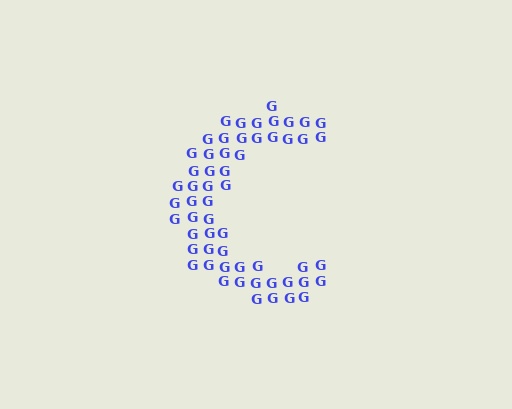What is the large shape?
The large shape is the letter C.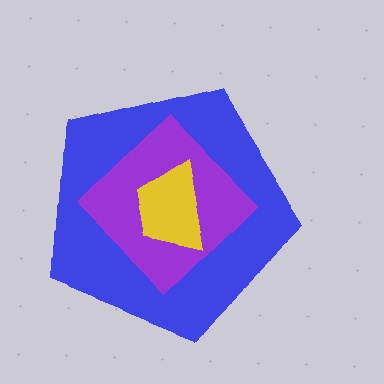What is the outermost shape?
The blue pentagon.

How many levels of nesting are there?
3.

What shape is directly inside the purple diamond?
The yellow trapezoid.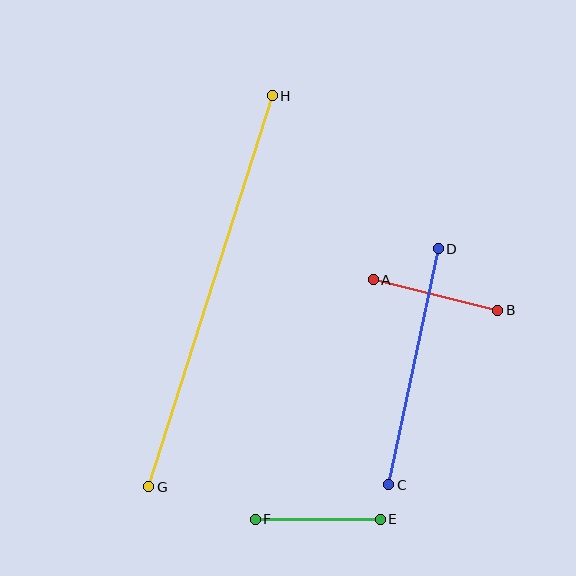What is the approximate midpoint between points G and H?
The midpoint is at approximately (210, 291) pixels.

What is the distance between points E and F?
The distance is approximately 125 pixels.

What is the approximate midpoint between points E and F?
The midpoint is at approximately (318, 519) pixels.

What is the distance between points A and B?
The distance is approximately 129 pixels.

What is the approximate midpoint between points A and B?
The midpoint is at approximately (435, 295) pixels.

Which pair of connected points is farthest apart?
Points G and H are farthest apart.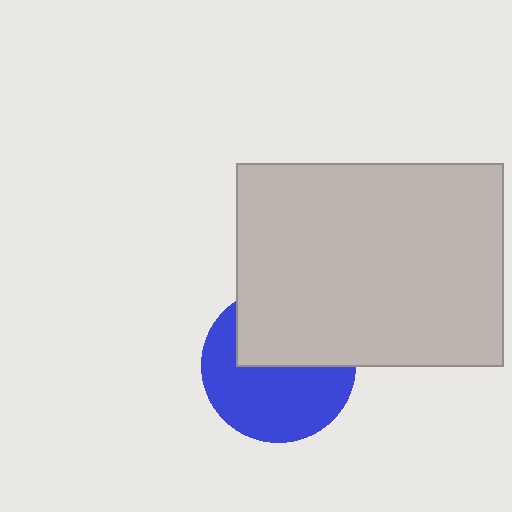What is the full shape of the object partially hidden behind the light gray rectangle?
The partially hidden object is a blue circle.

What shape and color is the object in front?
The object in front is a light gray rectangle.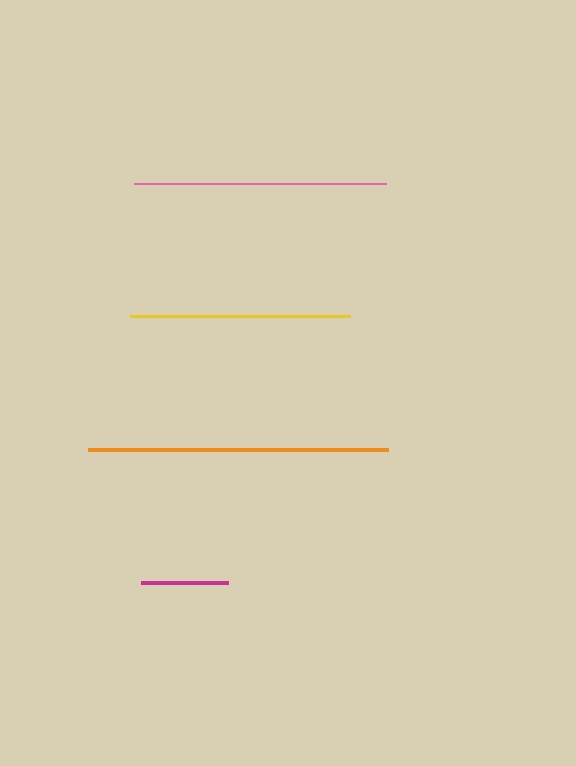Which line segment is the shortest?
The magenta line is the shortest at approximately 87 pixels.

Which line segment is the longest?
The orange line is the longest at approximately 300 pixels.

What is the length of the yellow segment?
The yellow segment is approximately 219 pixels long.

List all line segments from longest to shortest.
From longest to shortest: orange, pink, yellow, magenta.